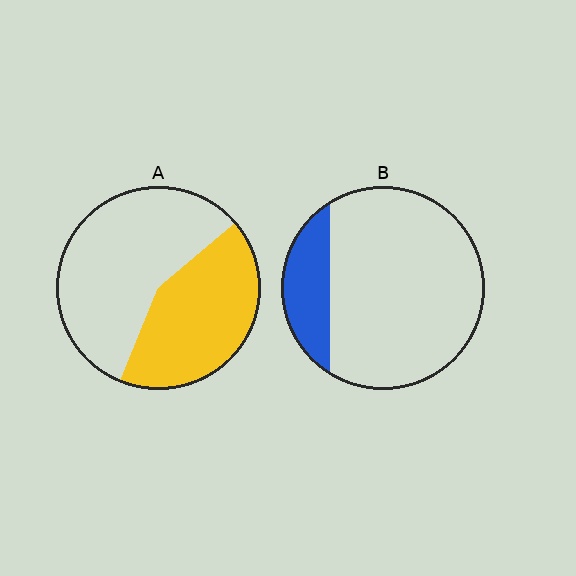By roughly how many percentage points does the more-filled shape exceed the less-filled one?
By roughly 25 percentage points (A over B).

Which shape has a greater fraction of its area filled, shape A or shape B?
Shape A.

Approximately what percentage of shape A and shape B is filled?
A is approximately 45% and B is approximately 20%.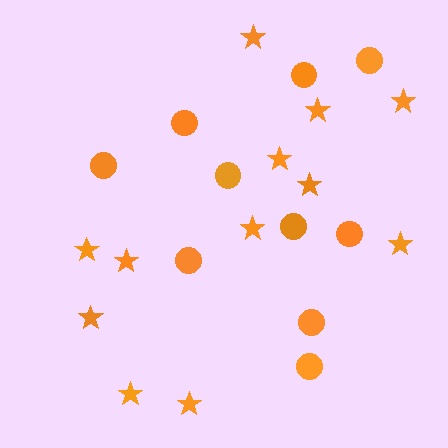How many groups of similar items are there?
There are 2 groups: one group of circles (10) and one group of stars (12).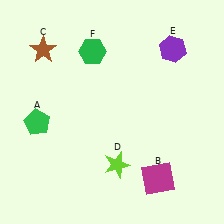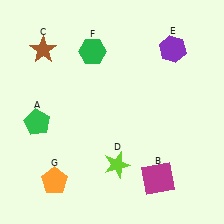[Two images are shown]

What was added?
An orange pentagon (G) was added in Image 2.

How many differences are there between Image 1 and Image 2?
There is 1 difference between the two images.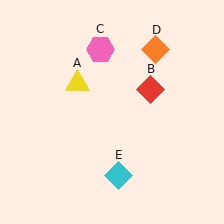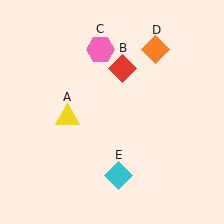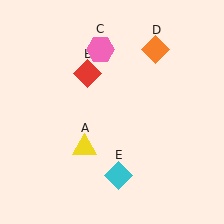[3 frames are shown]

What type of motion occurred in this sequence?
The yellow triangle (object A), red diamond (object B) rotated counterclockwise around the center of the scene.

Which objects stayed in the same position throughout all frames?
Pink hexagon (object C) and orange diamond (object D) and cyan diamond (object E) remained stationary.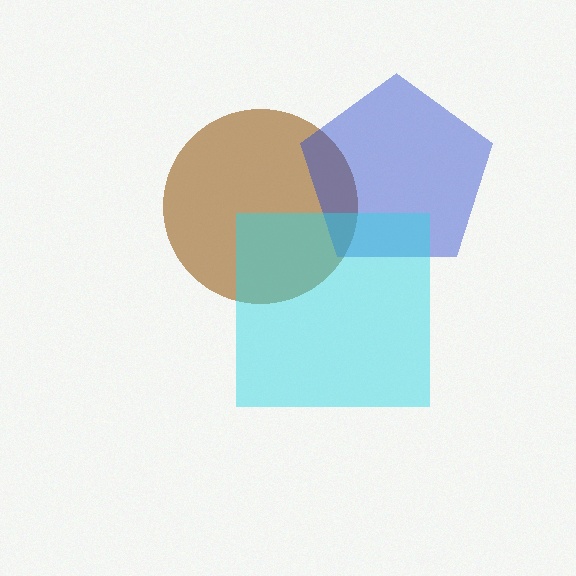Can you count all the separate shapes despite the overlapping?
Yes, there are 3 separate shapes.